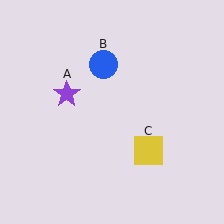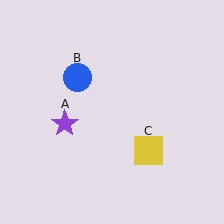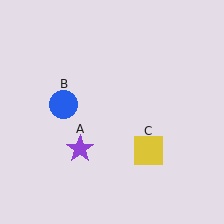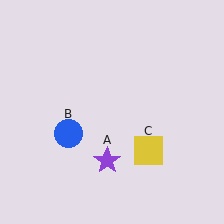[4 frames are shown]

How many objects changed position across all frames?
2 objects changed position: purple star (object A), blue circle (object B).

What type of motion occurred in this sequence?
The purple star (object A), blue circle (object B) rotated counterclockwise around the center of the scene.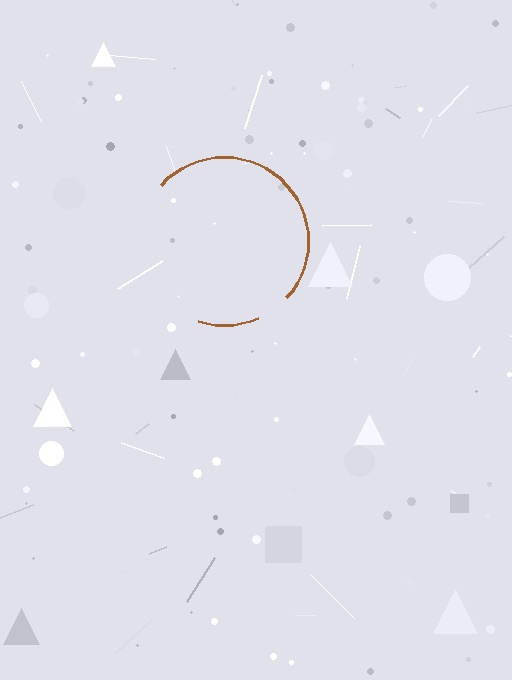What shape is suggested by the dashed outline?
The dashed outline suggests a circle.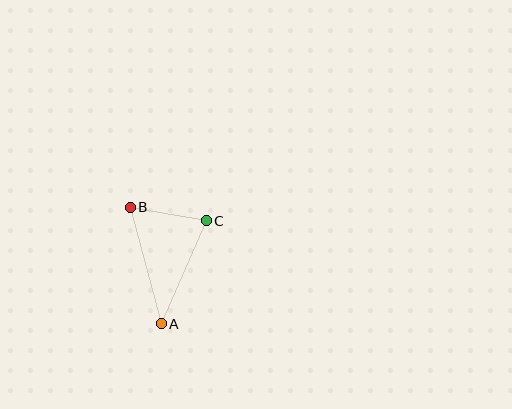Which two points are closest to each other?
Points B and C are closest to each other.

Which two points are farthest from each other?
Points A and B are farthest from each other.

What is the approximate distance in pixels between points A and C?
The distance between A and C is approximately 113 pixels.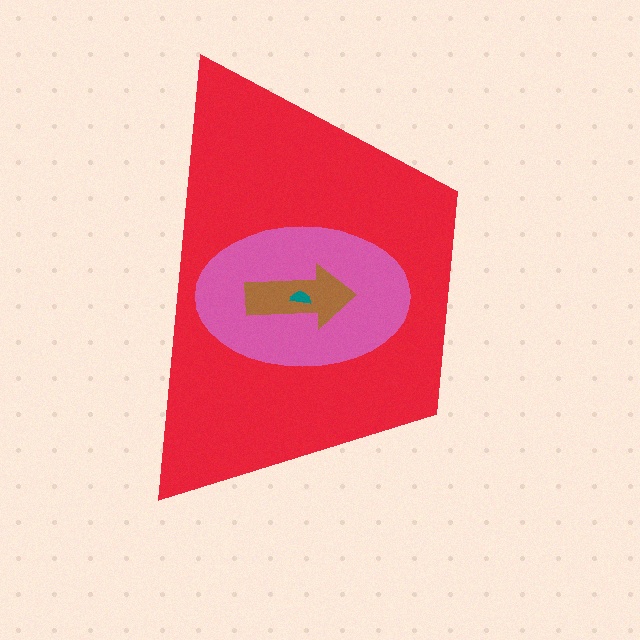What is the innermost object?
The teal semicircle.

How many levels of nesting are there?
4.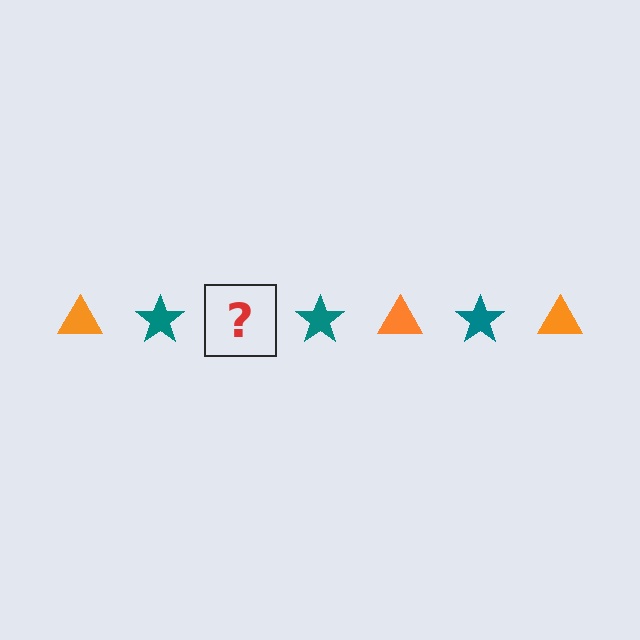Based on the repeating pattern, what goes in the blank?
The blank should be an orange triangle.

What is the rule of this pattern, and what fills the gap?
The rule is that the pattern alternates between orange triangle and teal star. The gap should be filled with an orange triangle.